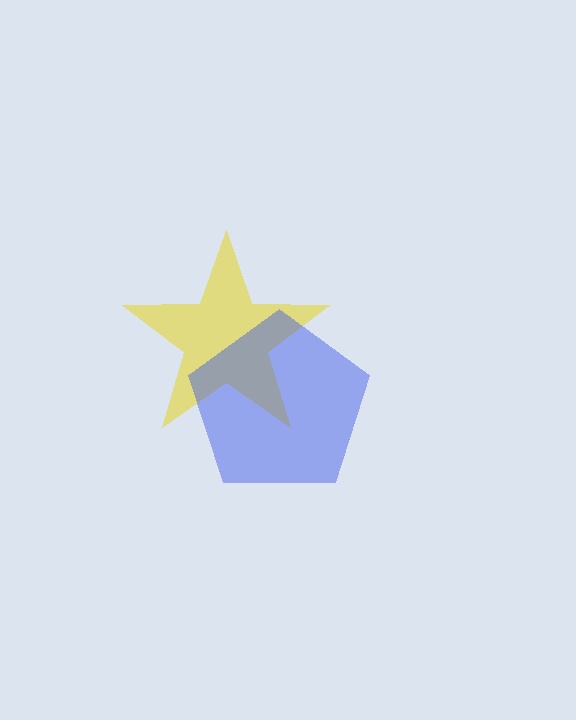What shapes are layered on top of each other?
The layered shapes are: a yellow star, a blue pentagon.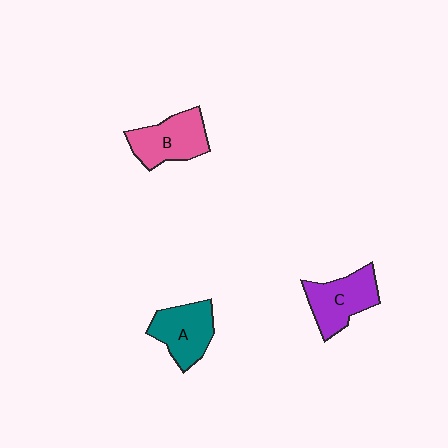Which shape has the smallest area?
Shape A (teal).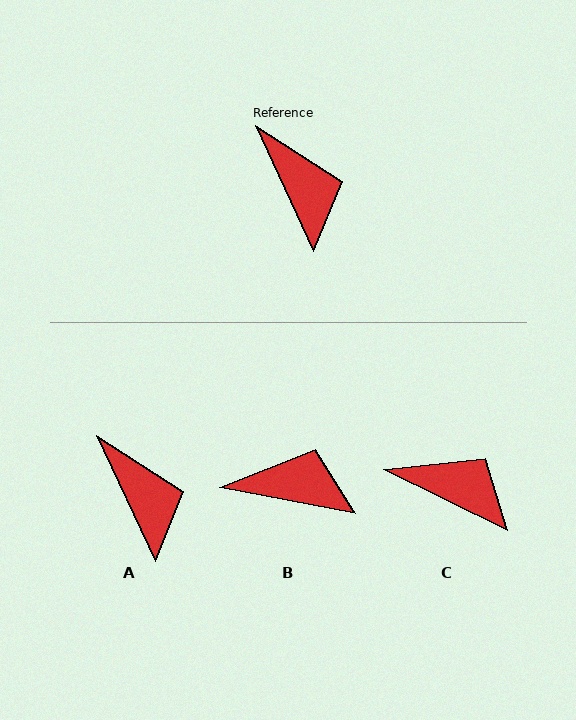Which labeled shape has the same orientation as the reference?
A.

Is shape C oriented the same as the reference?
No, it is off by about 39 degrees.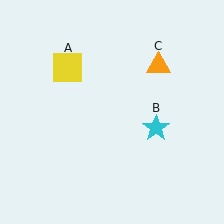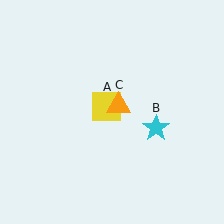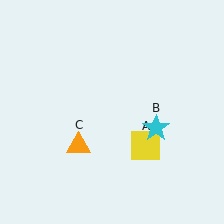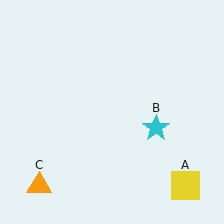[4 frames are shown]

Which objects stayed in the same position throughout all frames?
Cyan star (object B) remained stationary.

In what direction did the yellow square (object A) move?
The yellow square (object A) moved down and to the right.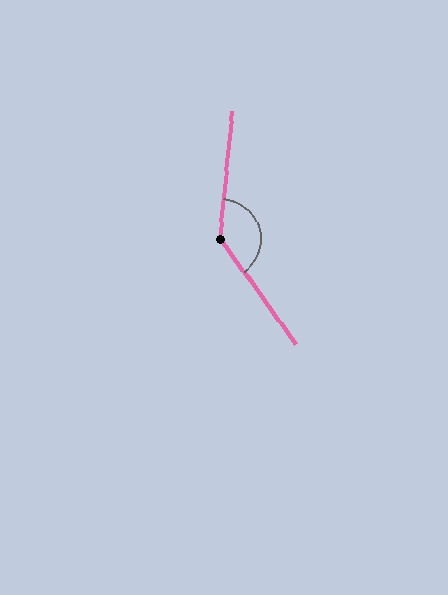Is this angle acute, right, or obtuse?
It is obtuse.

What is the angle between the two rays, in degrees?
Approximately 139 degrees.